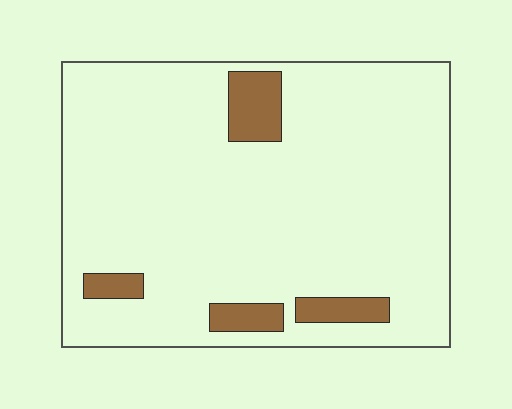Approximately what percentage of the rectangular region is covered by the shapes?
Approximately 10%.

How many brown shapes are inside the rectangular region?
4.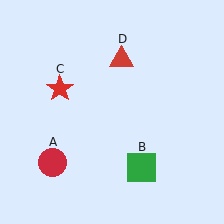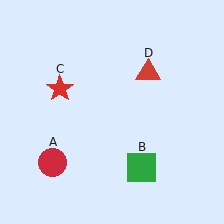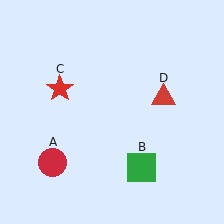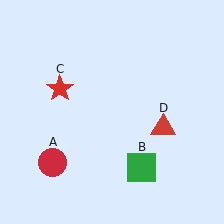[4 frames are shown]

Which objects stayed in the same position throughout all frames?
Red circle (object A) and green square (object B) and red star (object C) remained stationary.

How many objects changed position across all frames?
1 object changed position: red triangle (object D).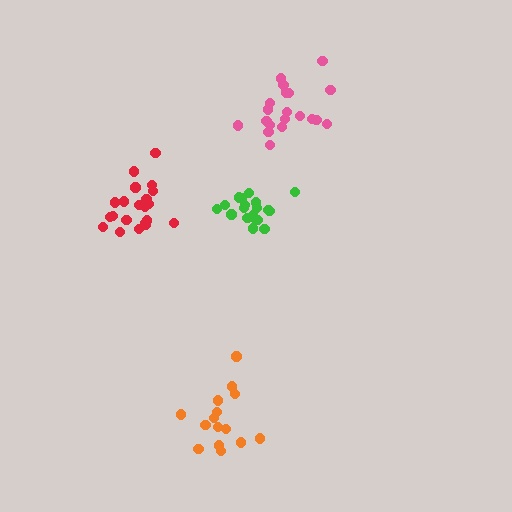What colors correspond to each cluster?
The clusters are colored: pink, green, orange, red.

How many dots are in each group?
Group 1: 20 dots, Group 2: 19 dots, Group 3: 15 dots, Group 4: 21 dots (75 total).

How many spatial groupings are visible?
There are 4 spatial groupings.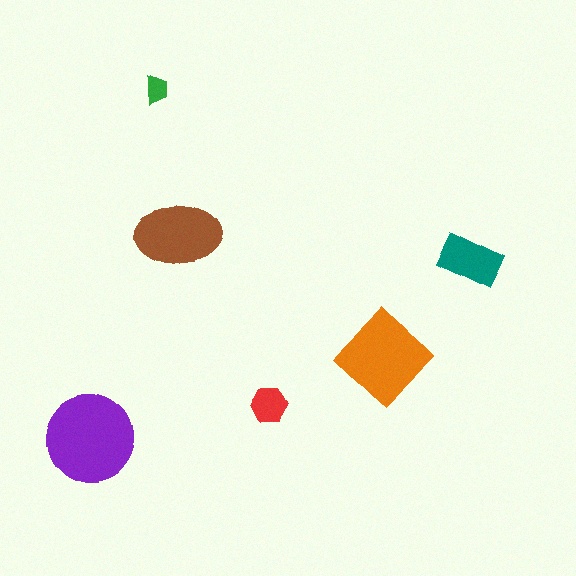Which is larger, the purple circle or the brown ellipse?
The purple circle.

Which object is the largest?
The purple circle.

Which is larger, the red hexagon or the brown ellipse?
The brown ellipse.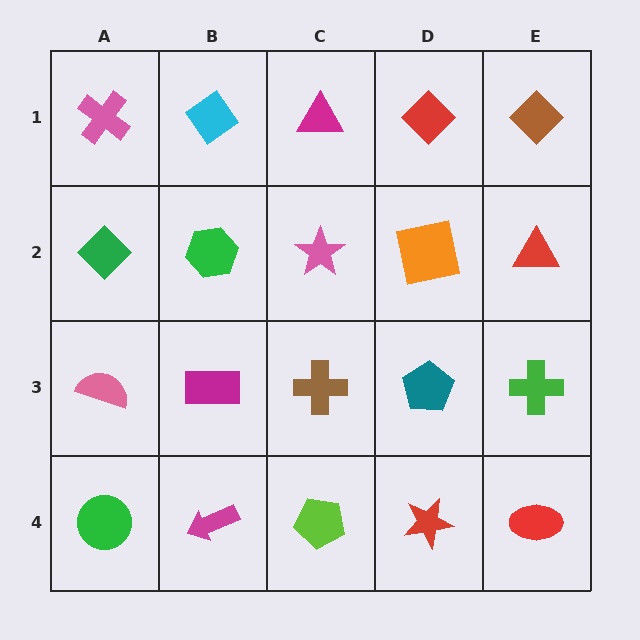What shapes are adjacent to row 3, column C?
A pink star (row 2, column C), a lime pentagon (row 4, column C), a magenta rectangle (row 3, column B), a teal pentagon (row 3, column D).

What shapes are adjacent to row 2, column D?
A red diamond (row 1, column D), a teal pentagon (row 3, column D), a pink star (row 2, column C), a red triangle (row 2, column E).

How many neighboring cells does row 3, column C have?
4.